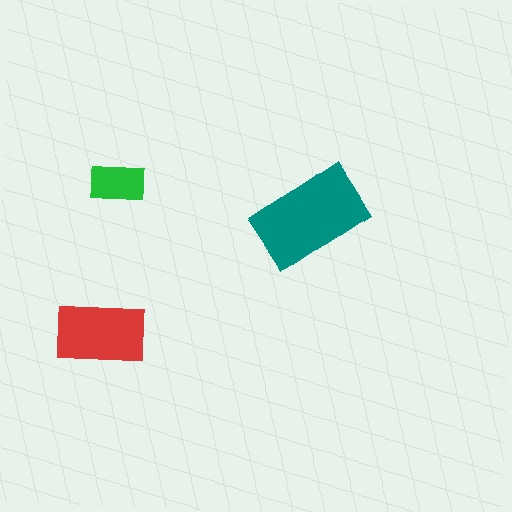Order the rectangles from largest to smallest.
the teal one, the red one, the green one.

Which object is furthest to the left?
The red rectangle is leftmost.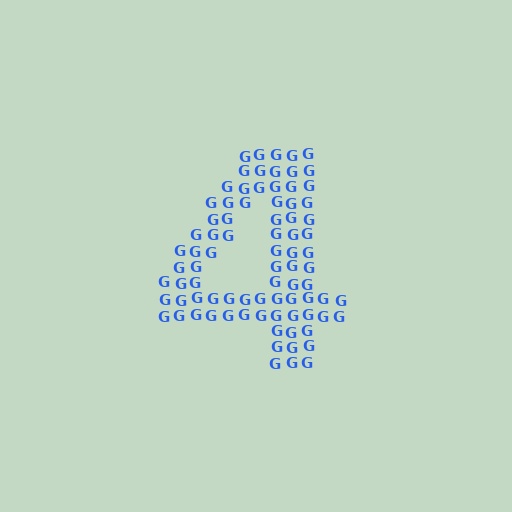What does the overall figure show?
The overall figure shows the digit 4.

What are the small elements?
The small elements are letter G's.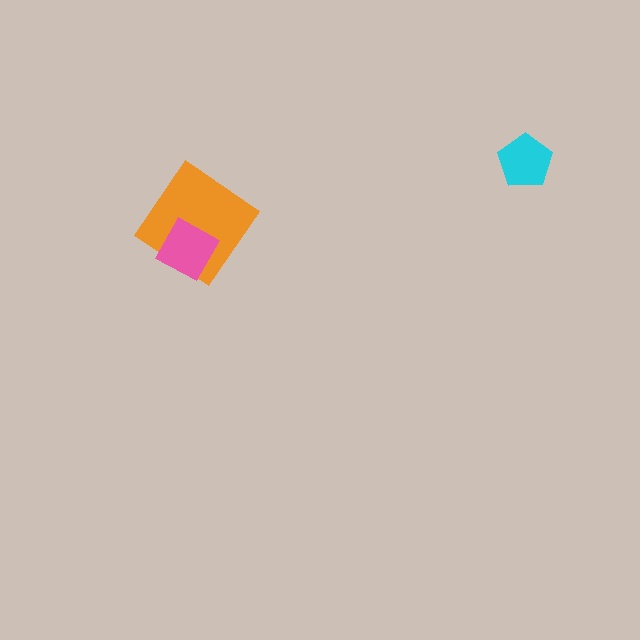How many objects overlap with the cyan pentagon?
0 objects overlap with the cyan pentagon.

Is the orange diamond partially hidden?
Yes, it is partially covered by another shape.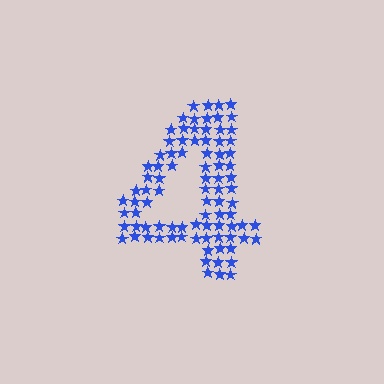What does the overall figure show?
The overall figure shows the digit 4.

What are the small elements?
The small elements are stars.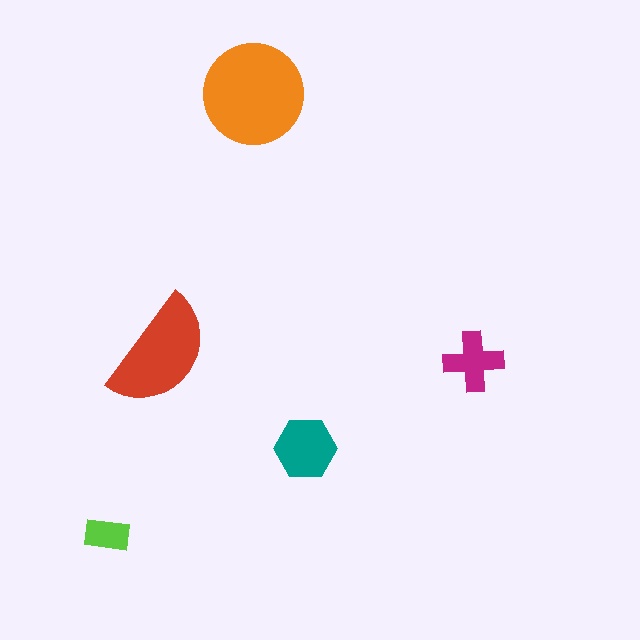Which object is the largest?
The orange circle.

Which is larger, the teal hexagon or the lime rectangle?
The teal hexagon.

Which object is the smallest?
The lime rectangle.